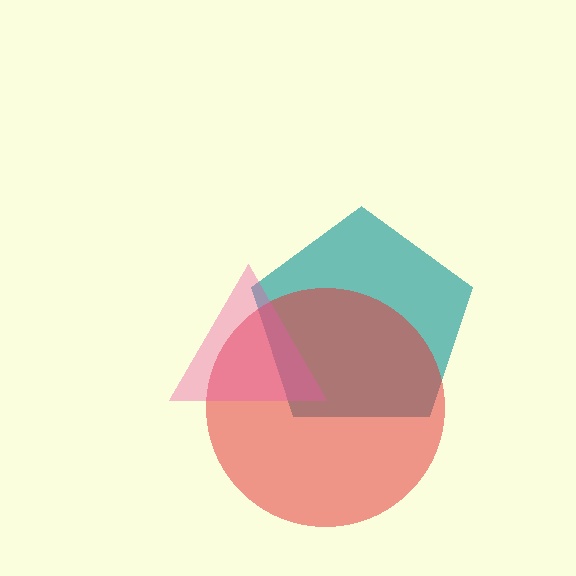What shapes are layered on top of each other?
The layered shapes are: a teal pentagon, a red circle, a pink triangle.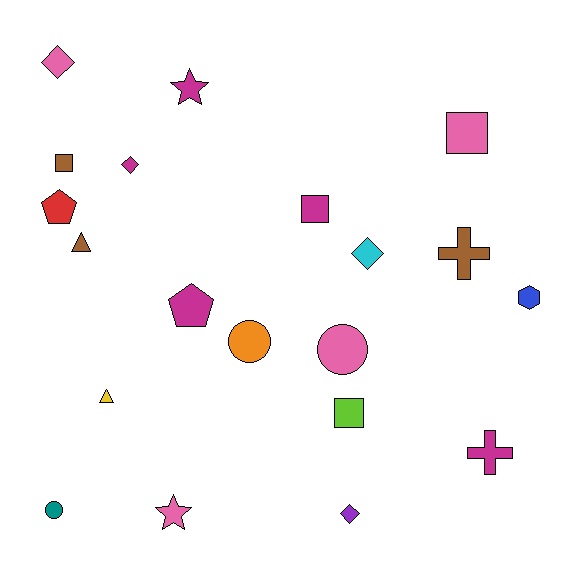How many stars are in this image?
There are 2 stars.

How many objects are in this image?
There are 20 objects.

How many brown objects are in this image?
There are 3 brown objects.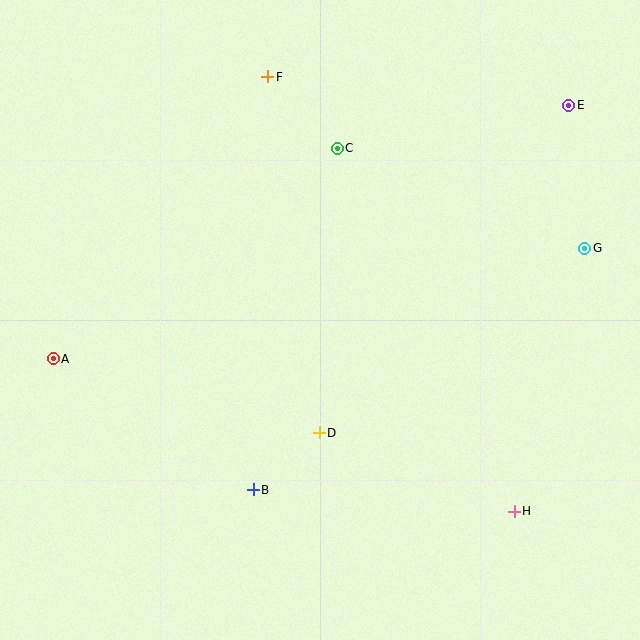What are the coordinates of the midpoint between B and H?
The midpoint between B and H is at (384, 500).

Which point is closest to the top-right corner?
Point E is closest to the top-right corner.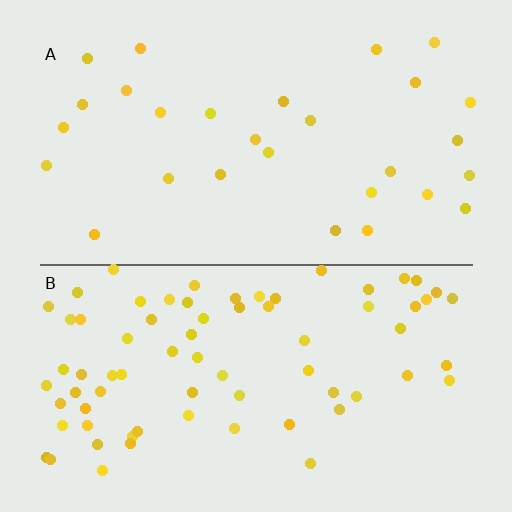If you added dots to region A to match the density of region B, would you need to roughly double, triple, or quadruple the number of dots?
Approximately triple.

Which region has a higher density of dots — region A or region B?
B (the bottom).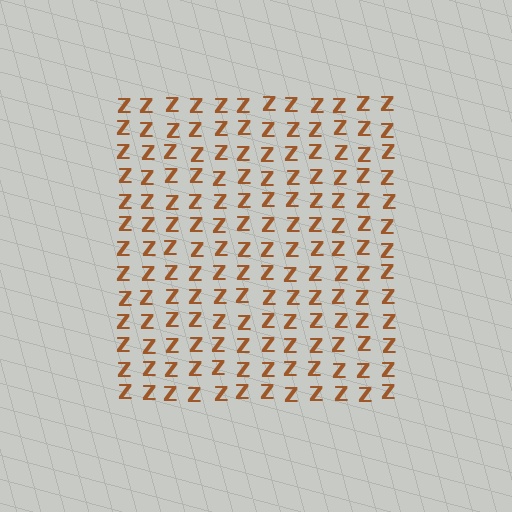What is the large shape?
The large shape is a square.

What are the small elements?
The small elements are letter Z's.